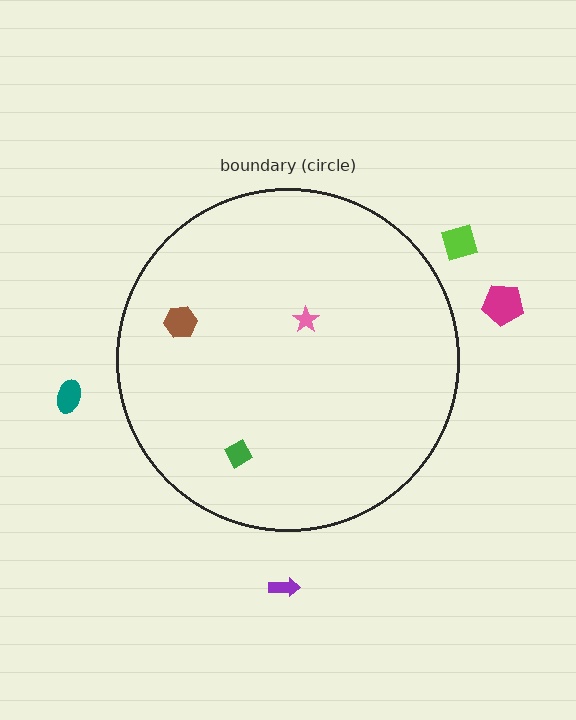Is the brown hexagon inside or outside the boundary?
Inside.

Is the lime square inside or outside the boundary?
Outside.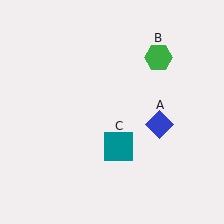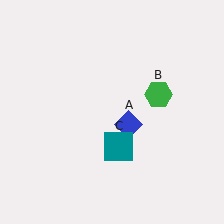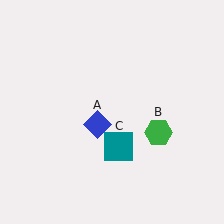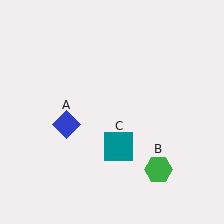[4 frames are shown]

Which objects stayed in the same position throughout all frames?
Teal square (object C) remained stationary.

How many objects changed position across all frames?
2 objects changed position: blue diamond (object A), green hexagon (object B).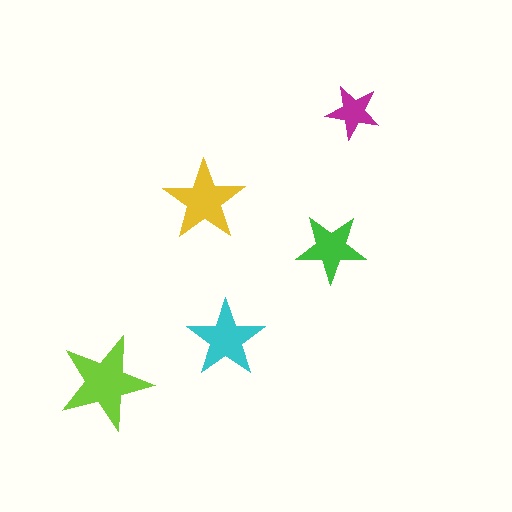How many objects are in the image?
There are 5 objects in the image.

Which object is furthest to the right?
The magenta star is rightmost.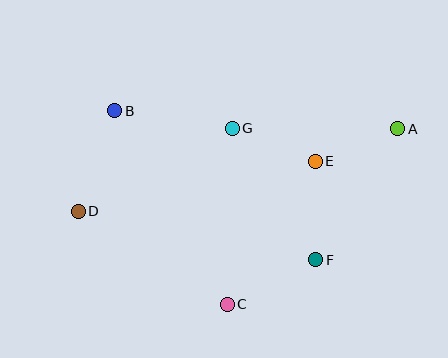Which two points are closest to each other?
Points A and E are closest to each other.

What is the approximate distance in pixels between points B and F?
The distance between B and F is approximately 250 pixels.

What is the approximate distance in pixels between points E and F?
The distance between E and F is approximately 99 pixels.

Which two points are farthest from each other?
Points A and D are farthest from each other.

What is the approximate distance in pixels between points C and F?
The distance between C and F is approximately 99 pixels.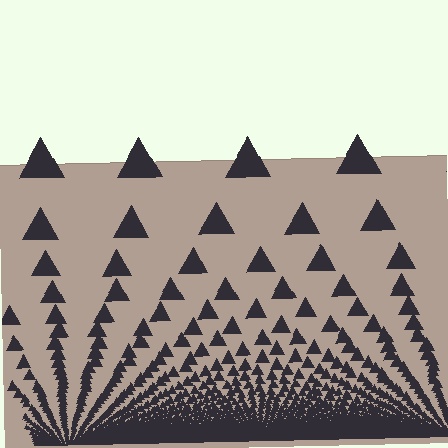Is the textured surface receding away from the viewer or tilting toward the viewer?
The surface appears to tilt toward the viewer. Texture elements get larger and sparser toward the top.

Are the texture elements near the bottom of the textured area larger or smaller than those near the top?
Smaller. The gradient is inverted — elements near the bottom are smaller and denser.